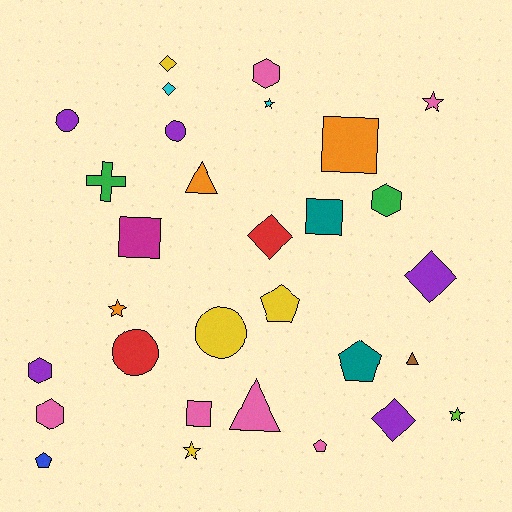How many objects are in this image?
There are 30 objects.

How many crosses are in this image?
There is 1 cross.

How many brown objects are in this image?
There is 1 brown object.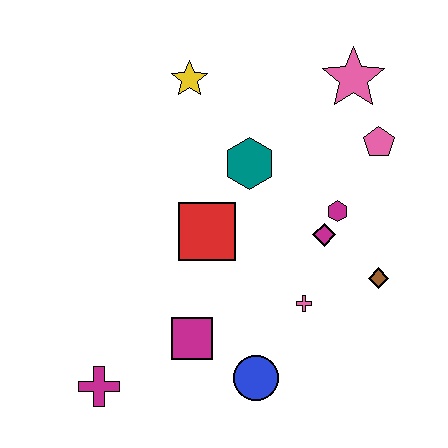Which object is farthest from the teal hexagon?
The magenta cross is farthest from the teal hexagon.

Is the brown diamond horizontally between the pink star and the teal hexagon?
No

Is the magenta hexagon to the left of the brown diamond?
Yes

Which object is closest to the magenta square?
The blue circle is closest to the magenta square.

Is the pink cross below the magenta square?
No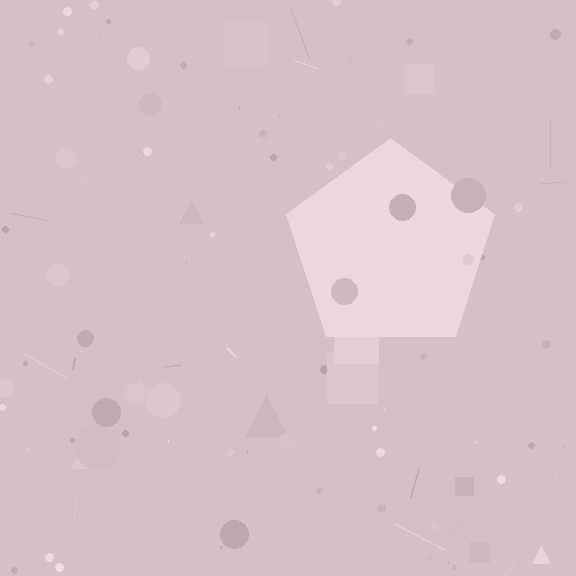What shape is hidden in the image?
A pentagon is hidden in the image.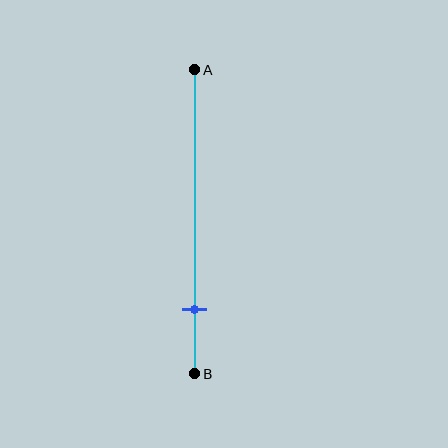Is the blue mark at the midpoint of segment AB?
No, the mark is at about 80% from A, not at the 50% midpoint.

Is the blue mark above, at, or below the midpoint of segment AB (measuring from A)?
The blue mark is below the midpoint of segment AB.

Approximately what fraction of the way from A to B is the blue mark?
The blue mark is approximately 80% of the way from A to B.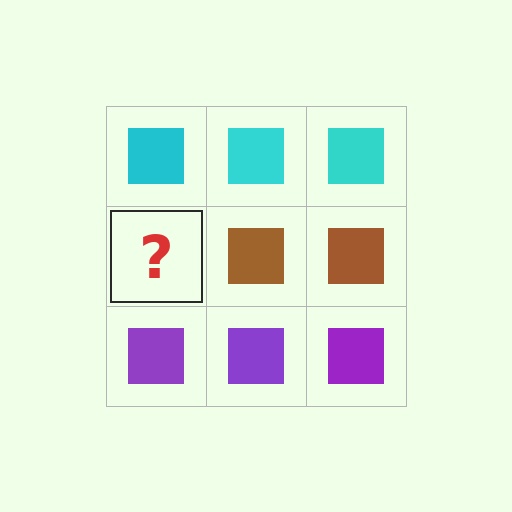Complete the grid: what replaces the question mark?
The question mark should be replaced with a brown square.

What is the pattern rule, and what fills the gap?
The rule is that each row has a consistent color. The gap should be filled with a brown square.